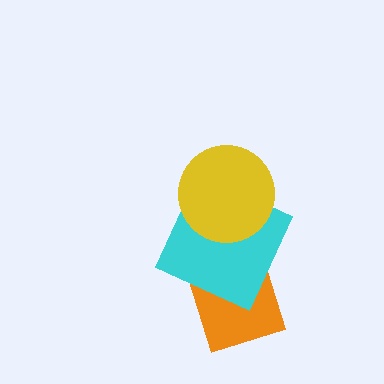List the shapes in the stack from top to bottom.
From top to bottom: the yellow circle, the cyan square, the orange diamond.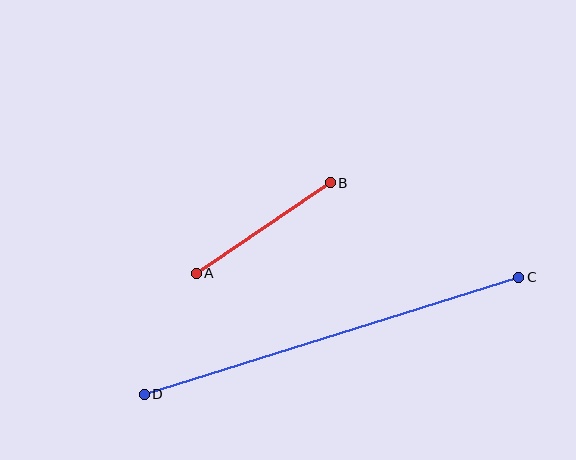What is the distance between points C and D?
The distance is approximately 393 pixels.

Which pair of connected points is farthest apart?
Points C and D are farthest apart.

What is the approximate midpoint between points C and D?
The midpoint is at approximately (331, 336) pixels.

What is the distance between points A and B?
The distance is approximately 162 pixels.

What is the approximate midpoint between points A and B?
The midpoint is at approximately (263, 228) pixels.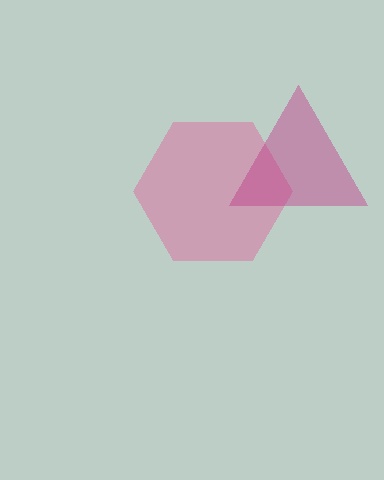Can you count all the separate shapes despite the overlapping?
Yes, there are 2 separate shapes.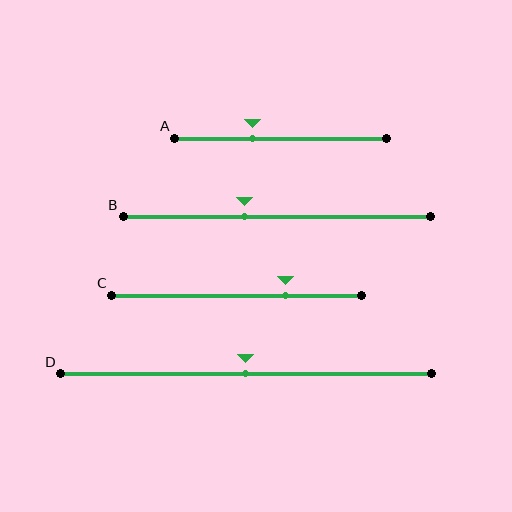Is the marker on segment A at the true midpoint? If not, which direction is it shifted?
No, the marker on segment A is shifted to the left by about 14% of the segment length.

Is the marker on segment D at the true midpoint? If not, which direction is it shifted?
Yes, the marker on segment D is at the true midpoint.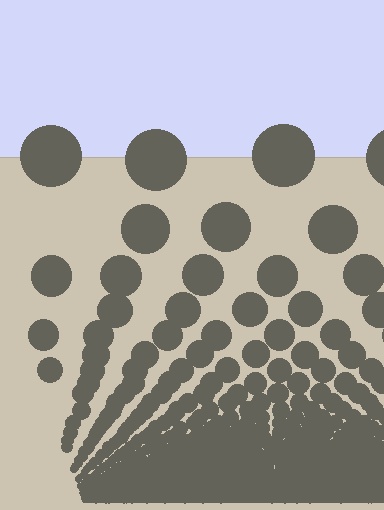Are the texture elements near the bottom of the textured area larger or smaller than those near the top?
Smaller. The gradient is inverted — elements near the bottom are smaller and denser.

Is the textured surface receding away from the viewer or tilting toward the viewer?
The surface appears to tilt toward the viewer. Texture elements get larger and sparser toward the top.